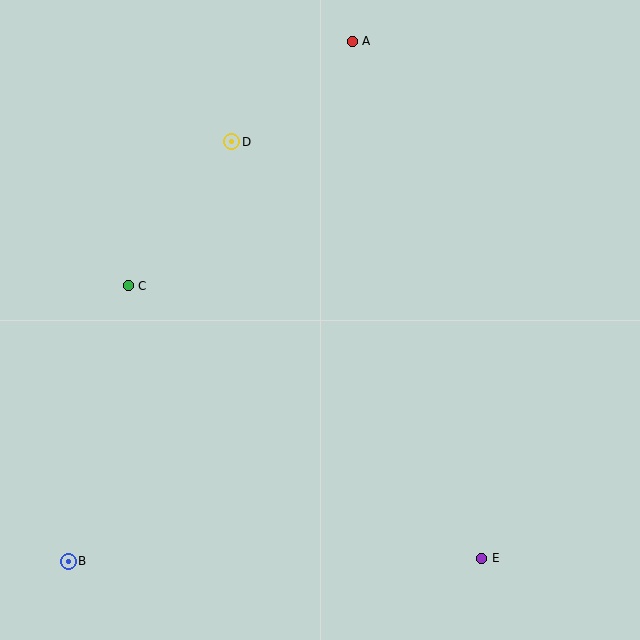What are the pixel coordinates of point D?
Point D is at (232, 142).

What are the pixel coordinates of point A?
Point A is at (352, 41).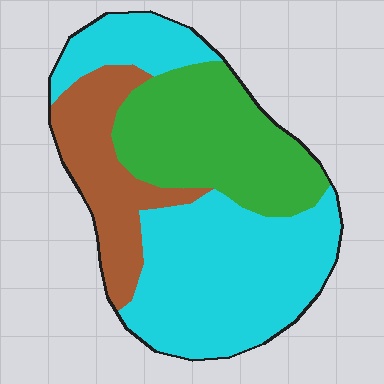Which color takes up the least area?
Brown, at roughly 20%.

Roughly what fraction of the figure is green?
Green takes up about one third (1/3) of the figure.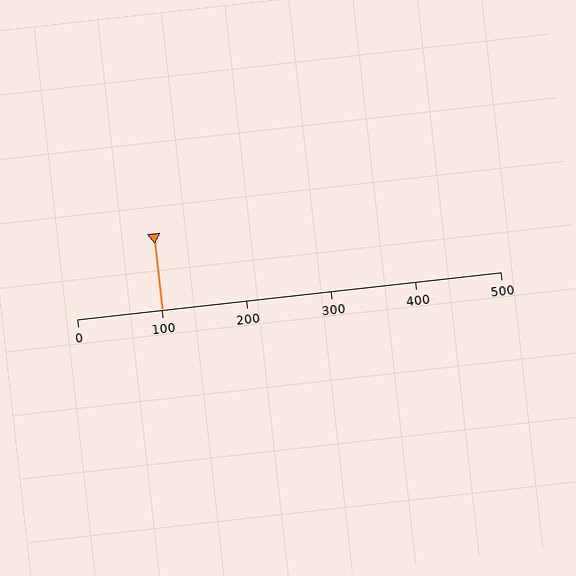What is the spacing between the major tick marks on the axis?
The major ticks are spaced 100 apart.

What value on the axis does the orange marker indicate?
The marker indicates approximately 100.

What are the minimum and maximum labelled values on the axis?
The axis runs from 0 to 500.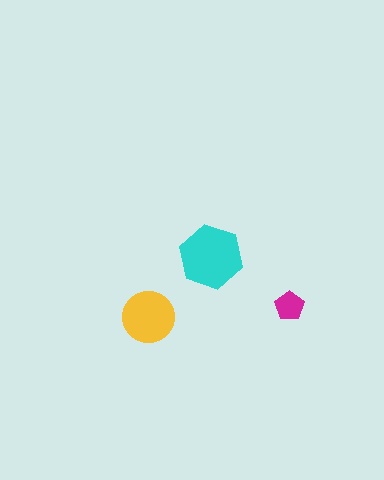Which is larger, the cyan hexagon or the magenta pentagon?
The cyan hexagon.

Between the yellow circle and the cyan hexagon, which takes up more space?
The cyan hexagon.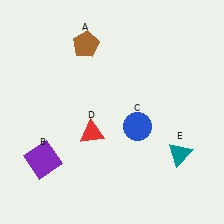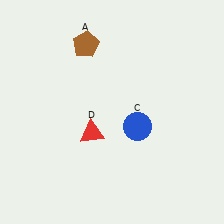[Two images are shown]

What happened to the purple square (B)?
The purple square (B) was removed in Image 2. It was in the bottom-left area of Image 1.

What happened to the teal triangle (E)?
The teal triangle (E) was removed in Image 2. It was in the bottom-right area of Image 1.